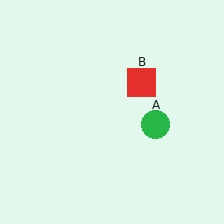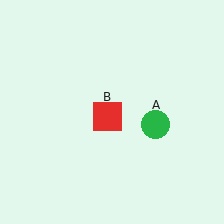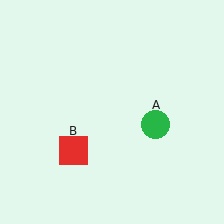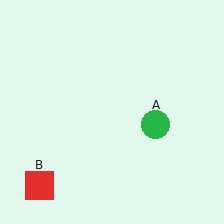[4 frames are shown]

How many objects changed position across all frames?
1 object changed position: red square (object B).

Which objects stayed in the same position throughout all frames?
Green circle (object A) remained stationary.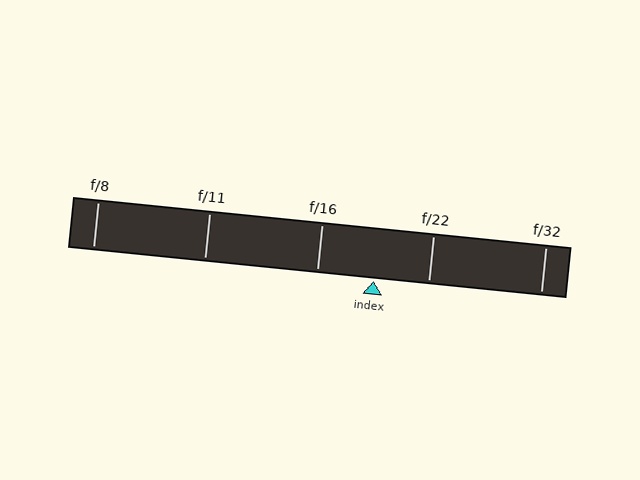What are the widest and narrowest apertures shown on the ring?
The widest aperture shown is f/8 and the narrowest is f/32.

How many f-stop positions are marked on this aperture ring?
There are 5 f-stop positions marked.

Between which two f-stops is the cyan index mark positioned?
The index mark is between f/16 and f/22.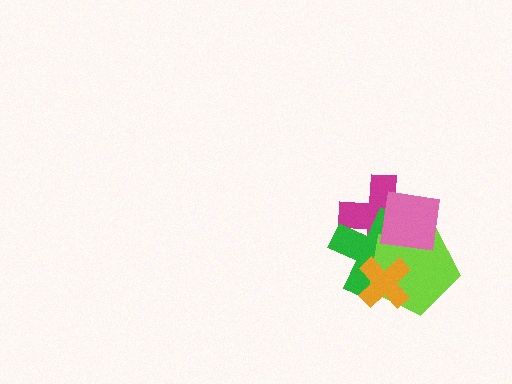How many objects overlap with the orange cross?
2 objects overlap with the orange cross.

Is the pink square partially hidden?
No, no other shape covers it.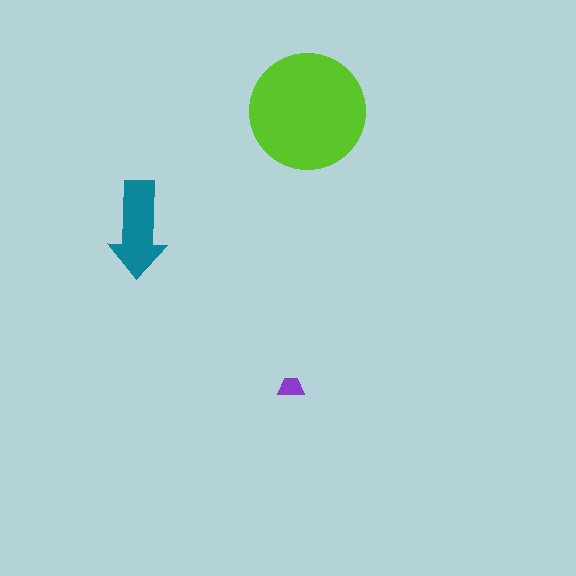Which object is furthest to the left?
The teal arrow is leftmost.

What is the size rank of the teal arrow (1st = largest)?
2nd.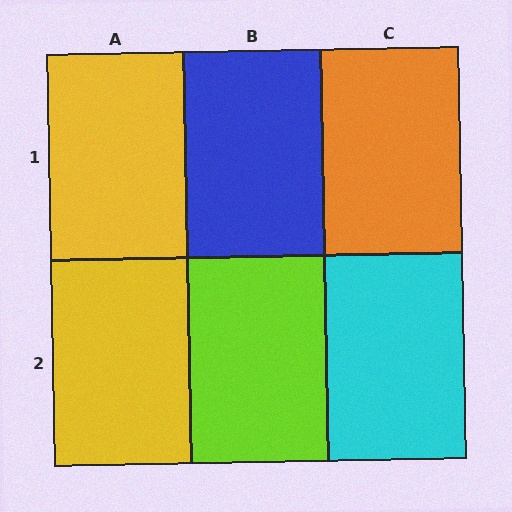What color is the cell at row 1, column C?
Orange.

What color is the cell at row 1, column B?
Blue.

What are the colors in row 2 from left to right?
Yellow, lime, cyan.